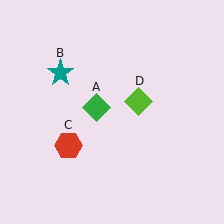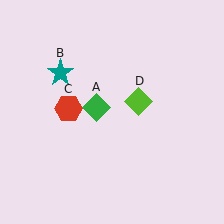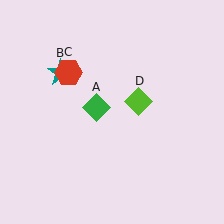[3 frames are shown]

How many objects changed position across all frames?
1 object changed position: red hexagon (object C).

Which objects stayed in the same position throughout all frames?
Green diamond (object A) and teal star (object B) and lime diamond (object D) remained stationary.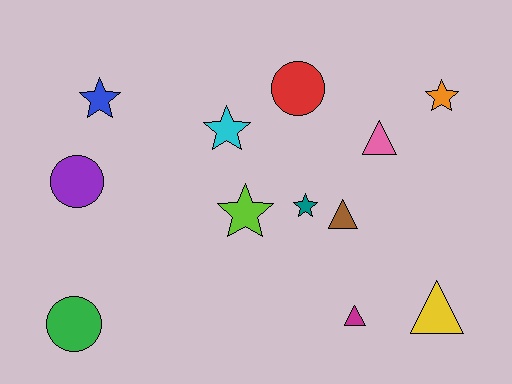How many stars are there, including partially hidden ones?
There are 5 stars.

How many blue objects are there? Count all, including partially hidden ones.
There is 1 blue object.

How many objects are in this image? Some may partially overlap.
There are 12 objects.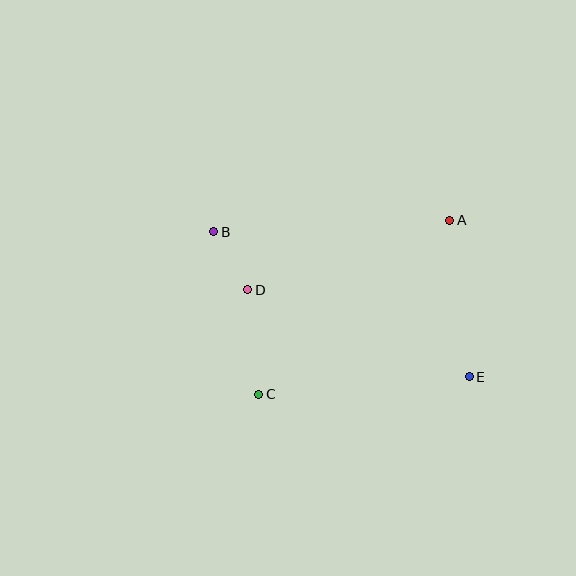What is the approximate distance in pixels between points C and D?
The distance between C and D is approximately 105 pixels.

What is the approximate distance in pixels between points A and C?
The distance between A and C is approximately 258 pixels.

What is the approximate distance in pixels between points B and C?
The distance between B and C is approximately 169 pixels.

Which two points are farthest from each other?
Points B and E are farthest from each other.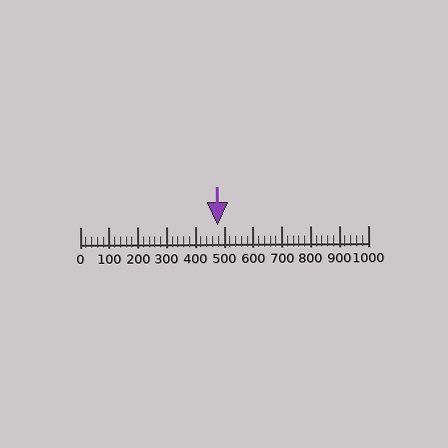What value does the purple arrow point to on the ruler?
The purple arrow points to approximately 477.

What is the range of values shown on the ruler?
The ruler shows values from 0 to 1000.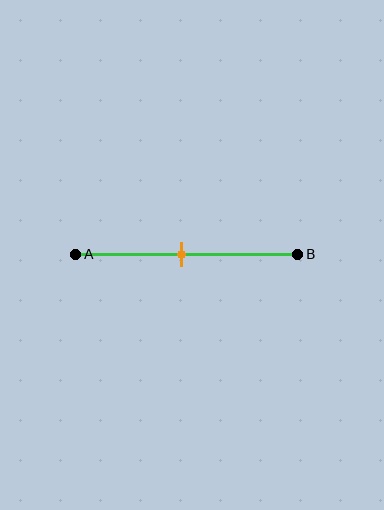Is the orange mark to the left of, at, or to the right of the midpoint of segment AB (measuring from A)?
The orange mark is approximately at the midpoint of segment AB.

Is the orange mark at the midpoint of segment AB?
Yes, the mark is approximately at the midpoint.